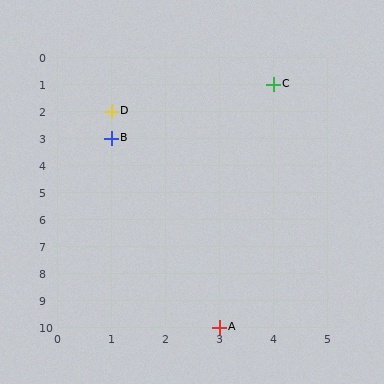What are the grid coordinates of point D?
Point D is at grid coordinates (1, 2).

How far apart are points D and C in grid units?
Points D and C are 3 columns and 1 row apart (about 3.2 grid units diagonally).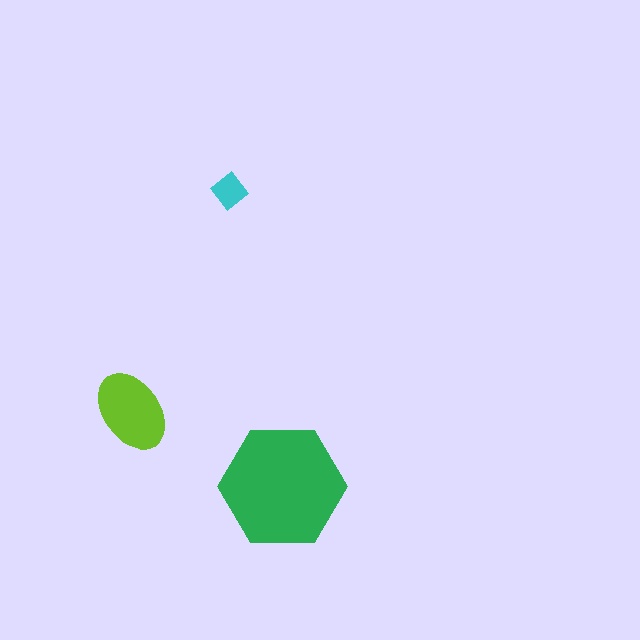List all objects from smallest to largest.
The cyan diamond, the lime ellipse, the green hexagon.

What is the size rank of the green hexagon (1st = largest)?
1st.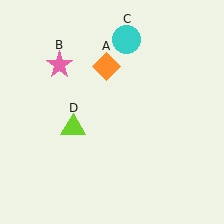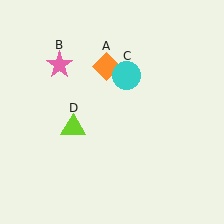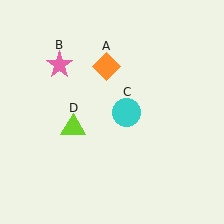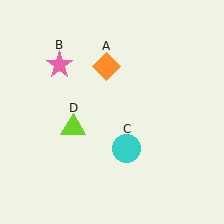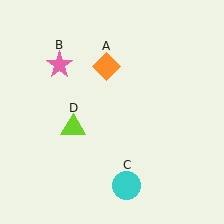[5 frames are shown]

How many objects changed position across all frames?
1 object changed position: cyan circle (object C).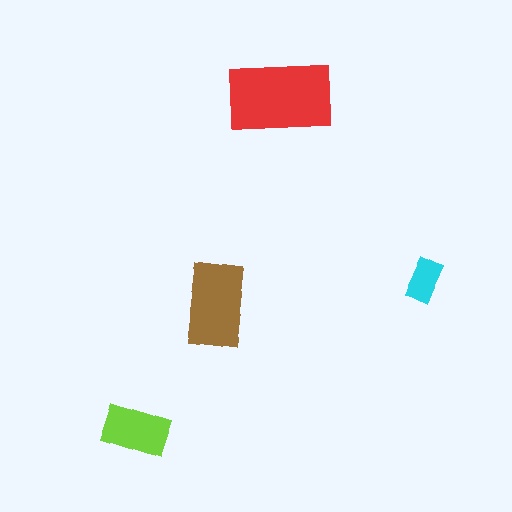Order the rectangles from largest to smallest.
the red one, the brown one, the lime one, the cyan one.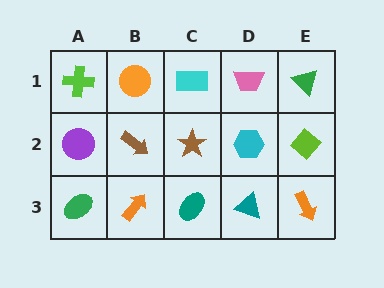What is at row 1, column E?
A green triangle.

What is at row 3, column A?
A green ellipse.